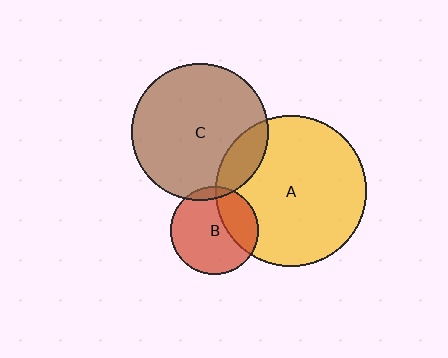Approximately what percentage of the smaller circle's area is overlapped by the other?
Approximately 30%.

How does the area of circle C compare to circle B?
Approximately 2.4 times.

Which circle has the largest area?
Circle A (yellow).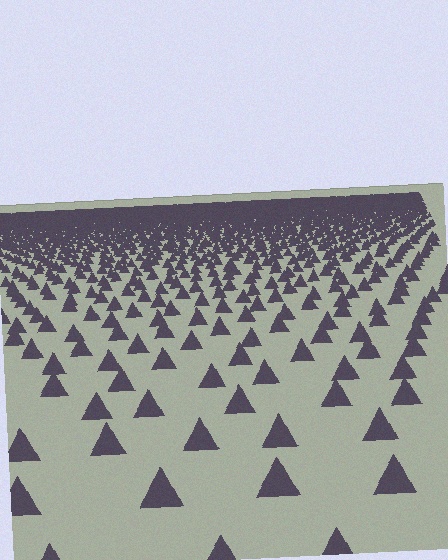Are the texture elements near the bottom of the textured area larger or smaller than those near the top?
Larger. Near the bottom, elements are closer to the viewer and appear at a bigger on-screen size.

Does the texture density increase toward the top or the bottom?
Density increases toward the top.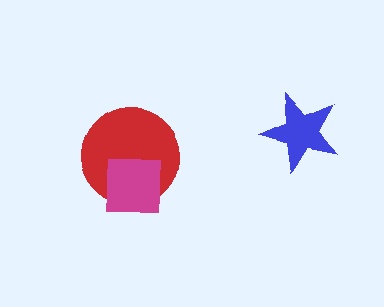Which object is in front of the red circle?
The magenta square is in front of the red circle.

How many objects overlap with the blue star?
0 objects overlap with the blue star.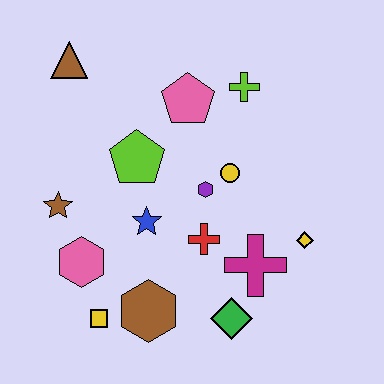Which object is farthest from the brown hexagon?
The brown triangle is farthest from the brown hexagon.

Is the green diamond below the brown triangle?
Yes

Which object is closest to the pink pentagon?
The lime cross is closest to the pink pentagon.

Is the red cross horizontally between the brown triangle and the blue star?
No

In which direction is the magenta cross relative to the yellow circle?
The magenta cross is below the yellow circle.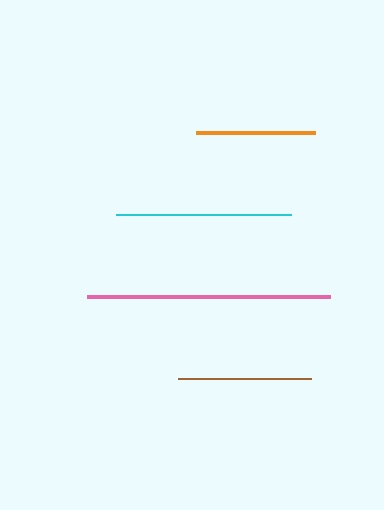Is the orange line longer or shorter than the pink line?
The pink line is longer than the orange line.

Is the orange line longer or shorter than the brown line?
The brown line is longer than the orange line.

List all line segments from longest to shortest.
From longest to shortest: pink, cyan, brown, orange.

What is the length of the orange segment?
The orange segment is approximately 119 pixels long.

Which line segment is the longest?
The pink line is the longest at approximately 244 pixels.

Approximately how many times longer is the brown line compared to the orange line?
The brown line is approximately 1.1 times the length of the orange line.